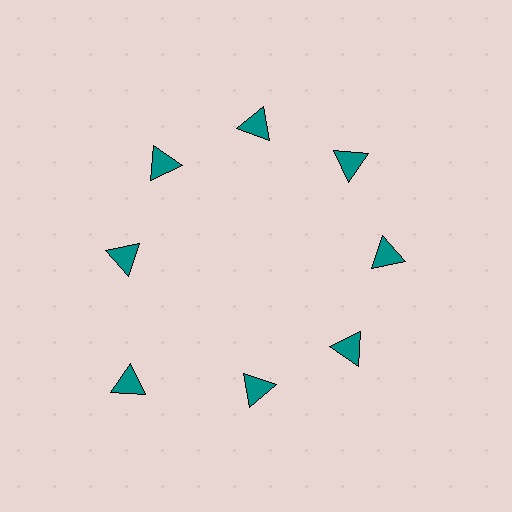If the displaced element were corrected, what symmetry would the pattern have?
It would have 8-fold rotational symmetry — the pattern would map onto itself every 45 degrees.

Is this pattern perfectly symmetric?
No. The 8 teal triangles are arranged in a ring, but one element near the 8 o'clock position is pushed outward from the center, breaking the 8-fold rotational symmetry.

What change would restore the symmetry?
The symmetry would be restored by moving it inward, back onto the ring so that all 8 triangles sit at equal angles and equal distance from the center.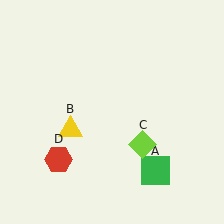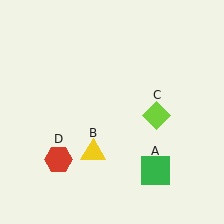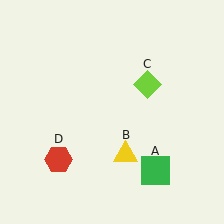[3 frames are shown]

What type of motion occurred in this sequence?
The yellow triangle (object B), lime diamond (object C) rotated counterclockwise around the center of the scene.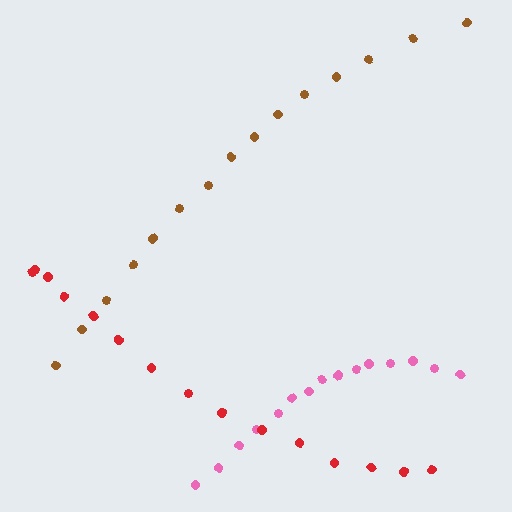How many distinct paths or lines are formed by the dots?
There are 3 distinct paths.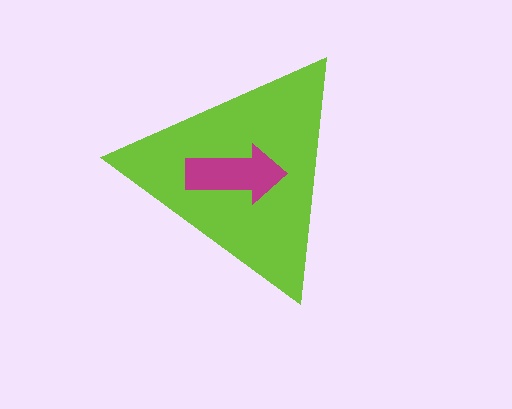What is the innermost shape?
The magenta arrow.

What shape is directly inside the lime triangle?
The magenta arrow.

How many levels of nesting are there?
2.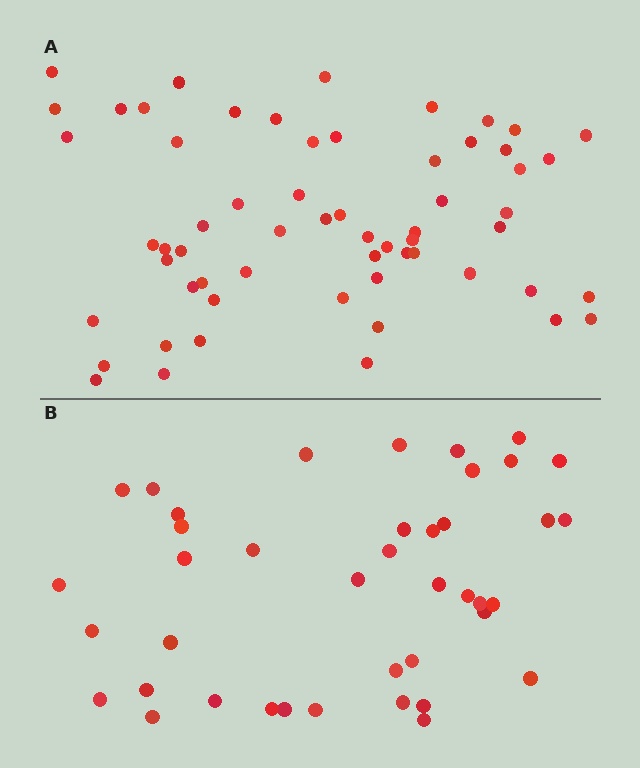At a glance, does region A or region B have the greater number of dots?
Region A (the top region) has more dots.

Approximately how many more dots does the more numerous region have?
Region A has approximately 20 more dots than region B.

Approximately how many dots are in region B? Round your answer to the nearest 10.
About 40 dots. (The exact count is 41, which rounds to 40.)